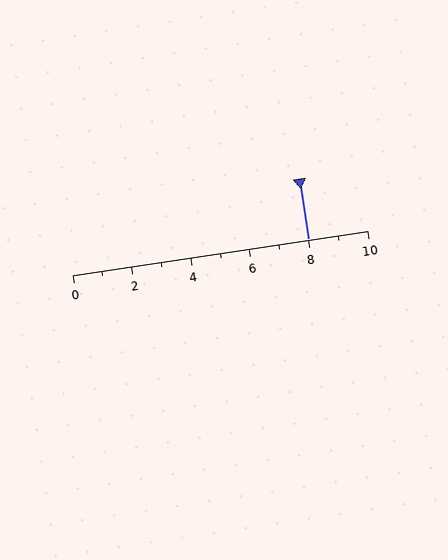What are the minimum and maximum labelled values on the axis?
The axis runs from 0 to 10.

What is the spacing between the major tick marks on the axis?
The major ticks are spaced 2 apart.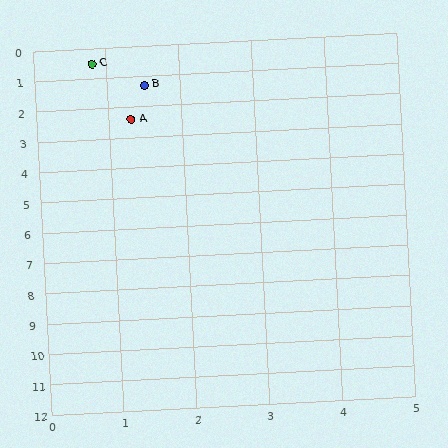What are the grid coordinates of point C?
Point C is at approximately (0.8, 0.5).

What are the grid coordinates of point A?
Point A is at approximately (1.3, 2.4).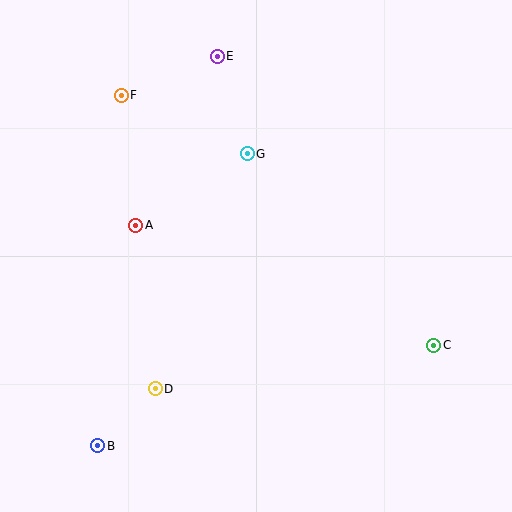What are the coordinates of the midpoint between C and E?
The midpoint between C and E is at (326, 201).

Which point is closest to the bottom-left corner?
Point B is closest to the bottom-left corner.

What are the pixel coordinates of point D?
Point D is at (155, 389).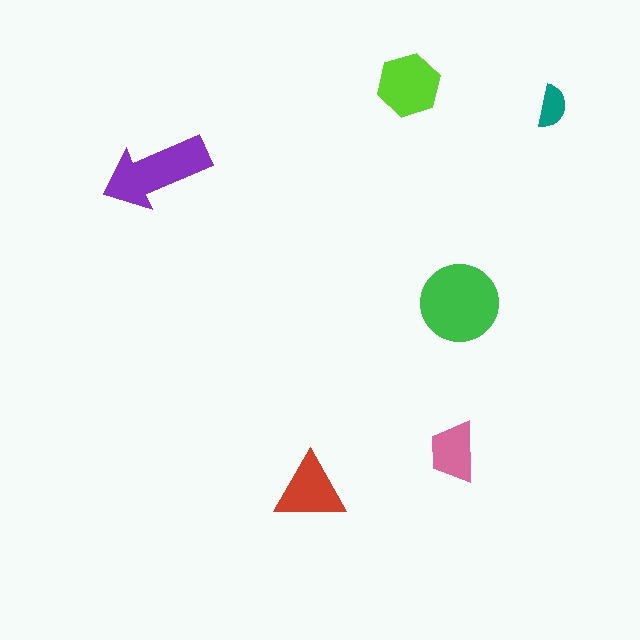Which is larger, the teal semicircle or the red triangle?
The red triangle.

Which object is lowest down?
The red triangle is bottommost.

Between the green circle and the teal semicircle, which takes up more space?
The green circle.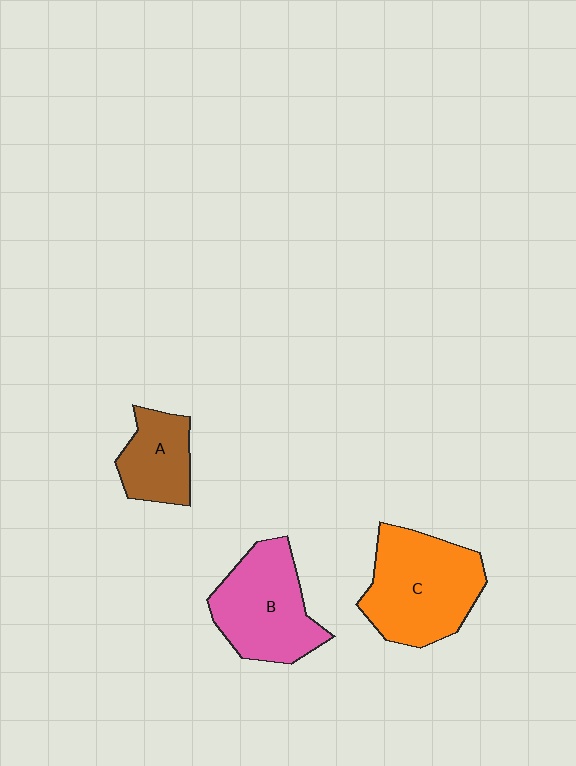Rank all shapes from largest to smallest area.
From largest to smallest: C (orange), B (pink), A (brown).